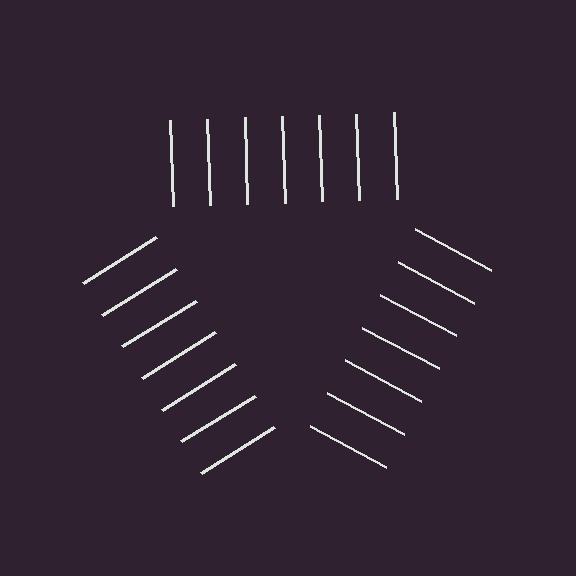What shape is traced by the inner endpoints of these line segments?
An illusory triangle — the line segments terminate on its edges but no continuous stroke is drawn.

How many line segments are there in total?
21 — 7 along each of the 3 edges.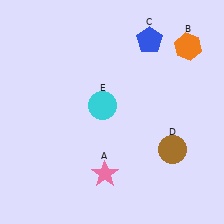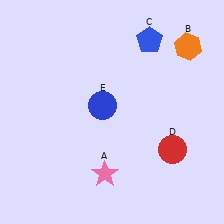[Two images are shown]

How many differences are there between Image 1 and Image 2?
There are 2 differences between the two images.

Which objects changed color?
D changed from brown to red. E changed from cyan to blue.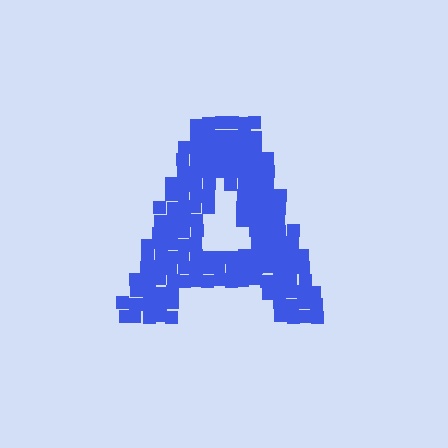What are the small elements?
The small elements are squares.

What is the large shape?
The large shape is the letter A.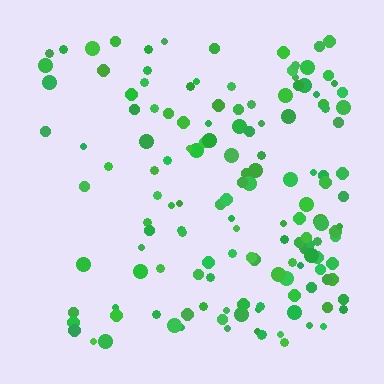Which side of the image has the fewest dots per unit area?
The left.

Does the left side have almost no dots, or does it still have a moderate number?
Still a moderate number, just noticeably fewer than the right.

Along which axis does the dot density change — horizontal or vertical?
Horizontal.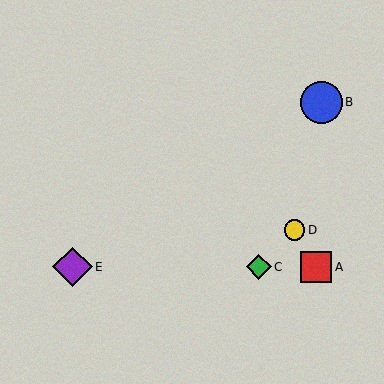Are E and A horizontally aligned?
Yes, both are at y≈267.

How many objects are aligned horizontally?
3 objects (A, C, E) are aligned horizontally.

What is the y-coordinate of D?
Object D is at y≈230.